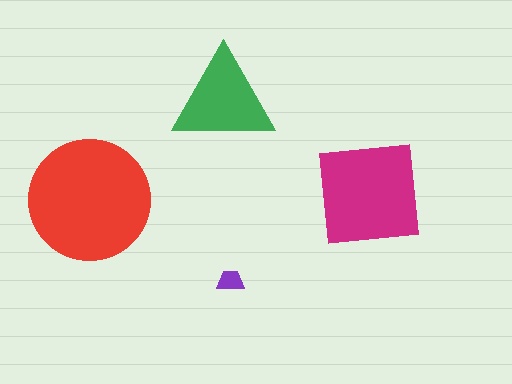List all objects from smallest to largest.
The purple trapezoid, the green triangle, the magenta square, the red circle.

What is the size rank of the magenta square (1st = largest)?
2nd.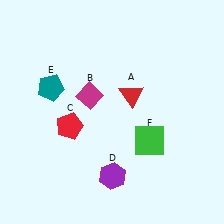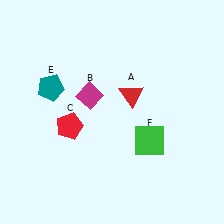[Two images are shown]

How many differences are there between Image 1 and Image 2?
There is 1 difference between the two images.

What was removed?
The purple hexagon (D) was removed in Image 2.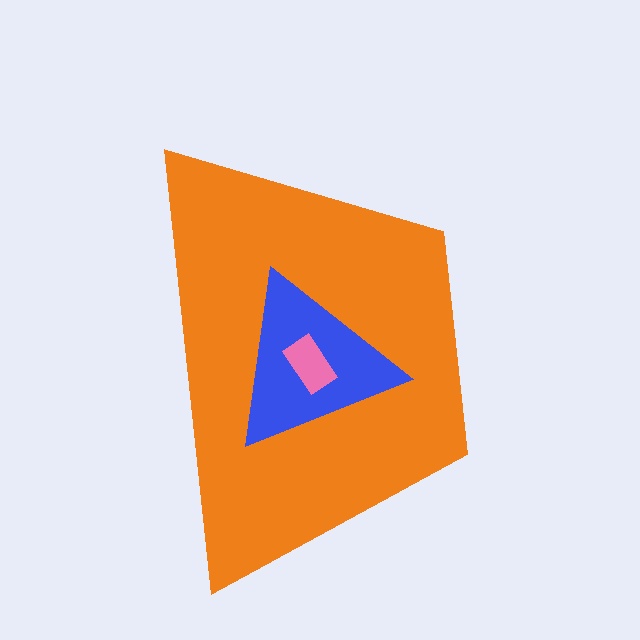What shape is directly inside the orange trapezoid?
The blue triangle.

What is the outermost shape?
The orange trapezoid.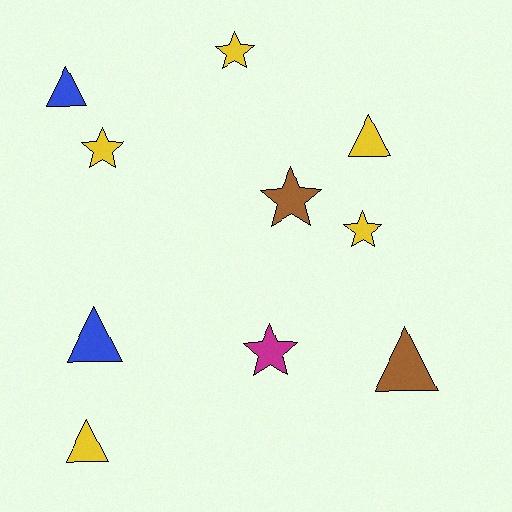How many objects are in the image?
There are 10 objects.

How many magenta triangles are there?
There are no magenta triangles.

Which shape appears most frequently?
Triangle, with 5 objects.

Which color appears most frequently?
Yellow, with 5 objects.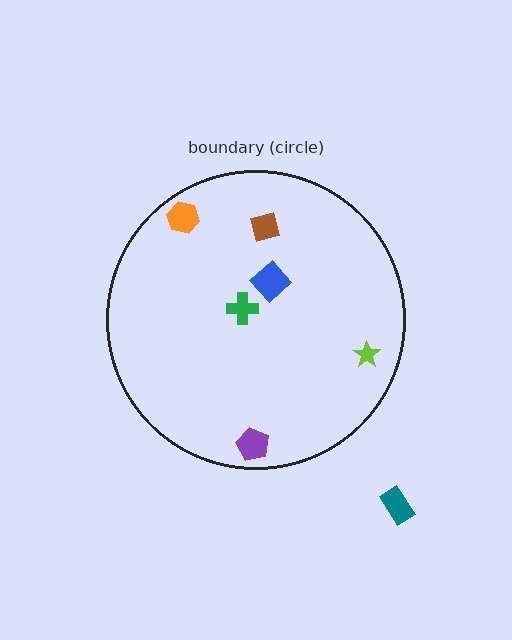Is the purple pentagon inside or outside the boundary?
Inside.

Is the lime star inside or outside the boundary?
Inside.